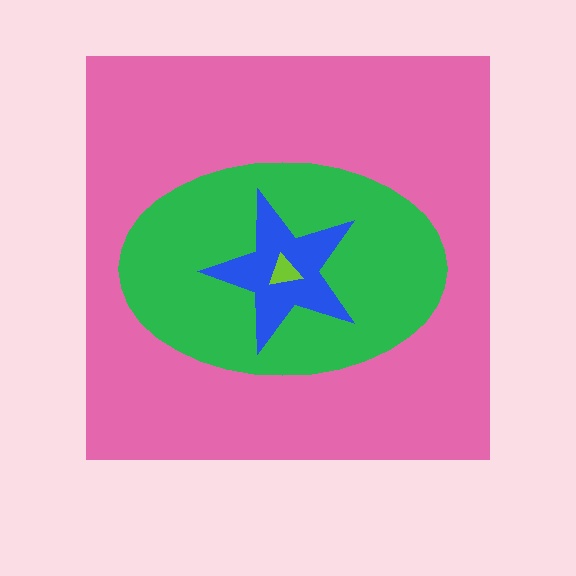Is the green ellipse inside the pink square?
Yes.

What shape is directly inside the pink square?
The green ellipse.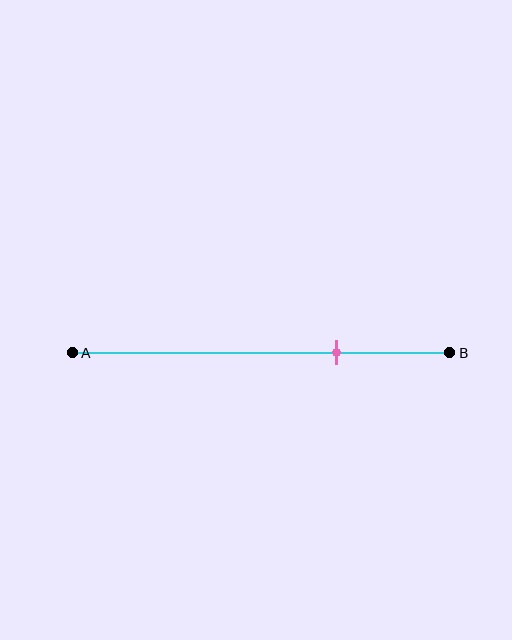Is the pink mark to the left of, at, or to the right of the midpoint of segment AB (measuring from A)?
The pink mark is to the right of the midpoint of segment AB.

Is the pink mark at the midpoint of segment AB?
No, the mark is at about 70% from A, not at the 50% midpoint.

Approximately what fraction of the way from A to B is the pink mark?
The pink mark is approximately 70% of the way from A to B.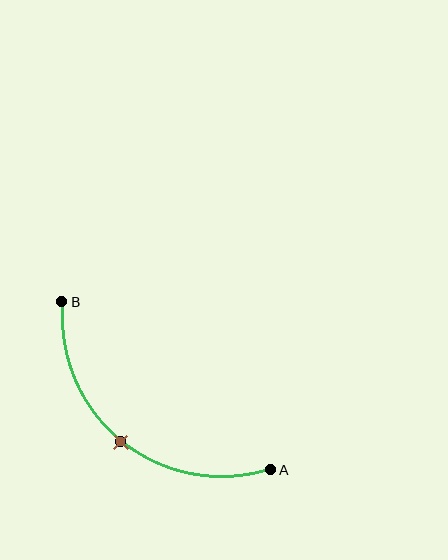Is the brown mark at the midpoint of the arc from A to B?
Yes. The brown mark lies on the arc at equal arc-length from both A and B — it is the arc midpoint.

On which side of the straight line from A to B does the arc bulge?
The arc bulges below and to the left of the straight line connecting A and B.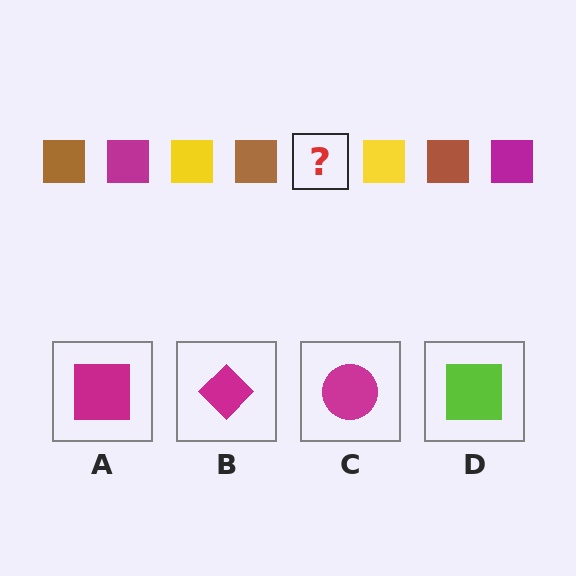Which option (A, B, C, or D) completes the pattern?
A.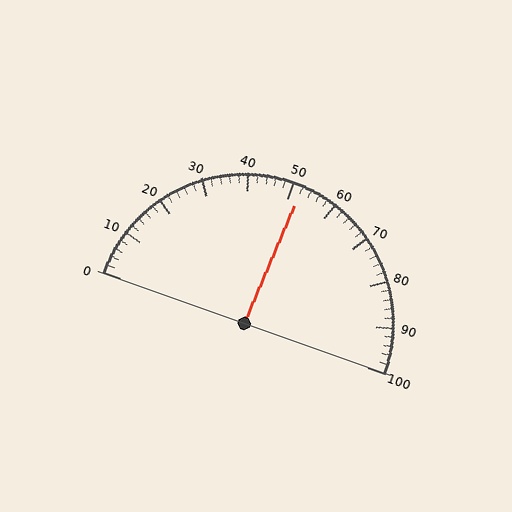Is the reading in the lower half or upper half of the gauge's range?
The reading is in the upper half of the range (0 to 100).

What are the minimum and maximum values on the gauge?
The gauge ranges from 0 to 100.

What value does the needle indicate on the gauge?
The needle indicates approximately 52.